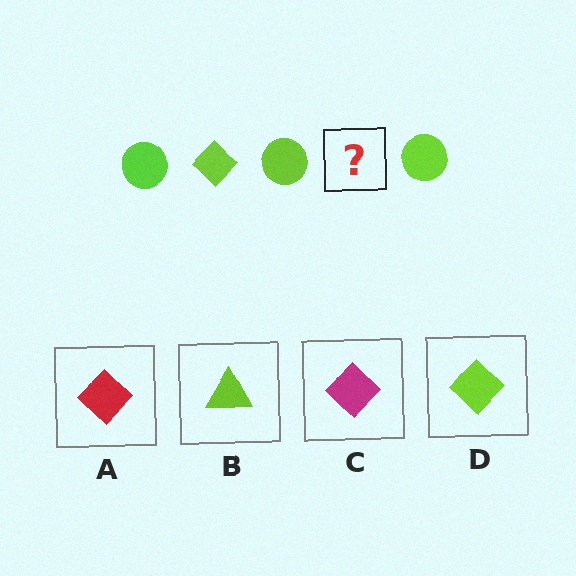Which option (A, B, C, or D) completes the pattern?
D.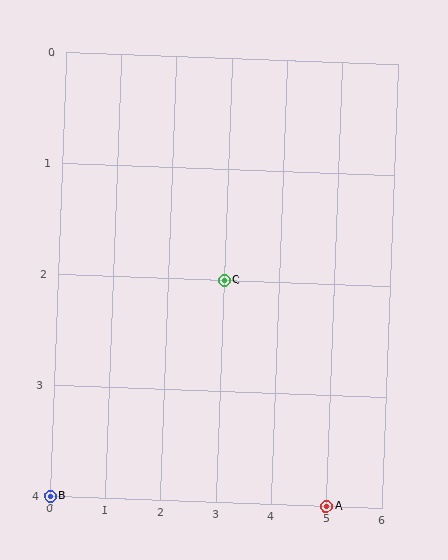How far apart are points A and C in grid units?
Points A and C are 2 columns and 2 rows apart (about 2.8 grid units diagonally).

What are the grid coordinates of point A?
Point A is at grid coordinates (5, 4).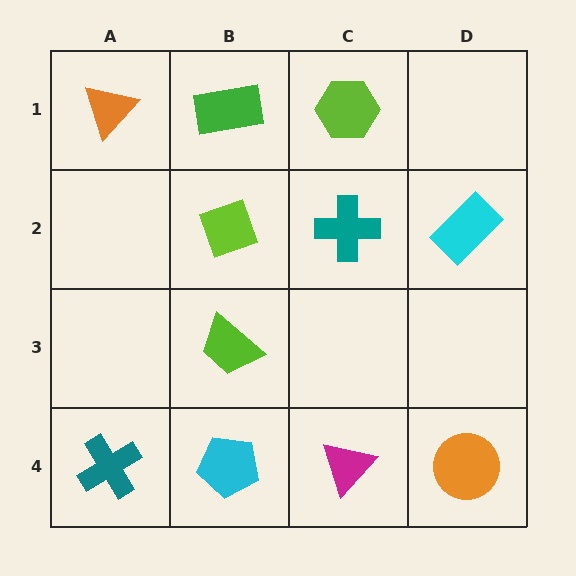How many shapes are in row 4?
4 shapes.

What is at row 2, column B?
A lime diamond.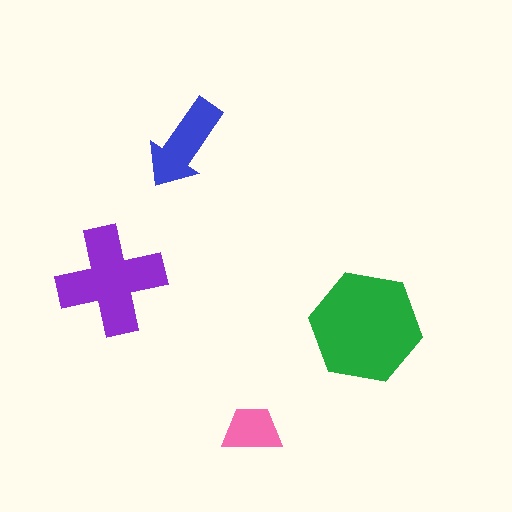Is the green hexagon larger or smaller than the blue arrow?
Larger.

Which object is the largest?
The green hexagon.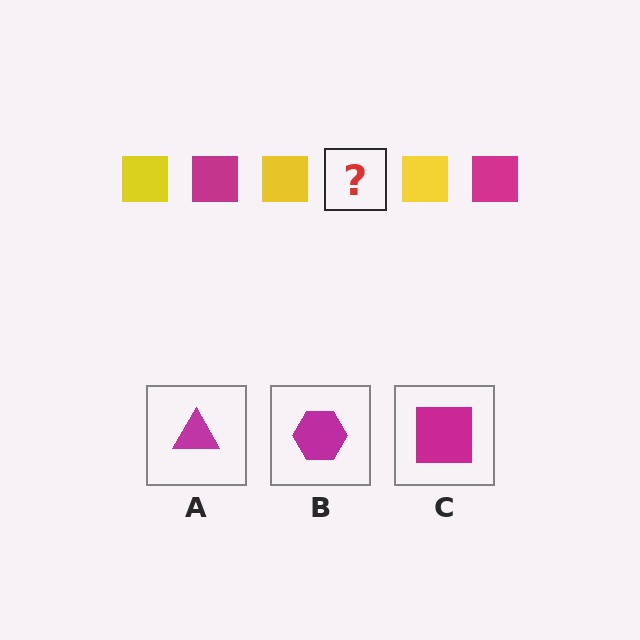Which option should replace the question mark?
Option C.